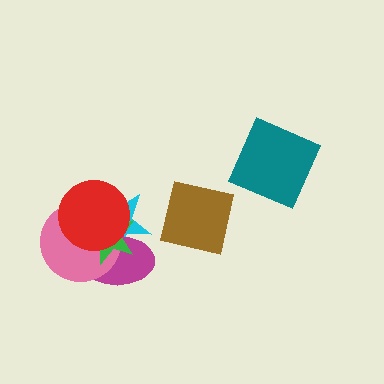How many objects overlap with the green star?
4 objects overlap with the green star.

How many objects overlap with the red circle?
4 objects overlap with the red circle.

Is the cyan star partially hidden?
Yes, it is partially covered by another shape.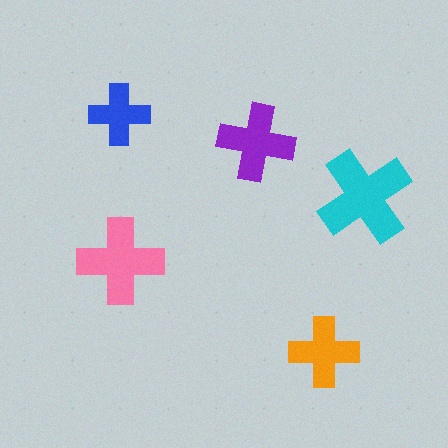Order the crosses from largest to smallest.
the cyan one, the pink one, the purple one, the orange one, the blue one.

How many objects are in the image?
There are 5 objects in the image.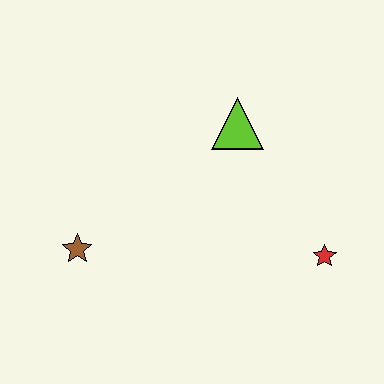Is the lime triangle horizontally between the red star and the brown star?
Yes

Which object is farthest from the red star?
The brown star is farthest from the red star.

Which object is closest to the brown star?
The lime triangle is closest to the brown star.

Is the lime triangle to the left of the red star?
Yes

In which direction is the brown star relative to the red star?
The brown star is to the left of the red star.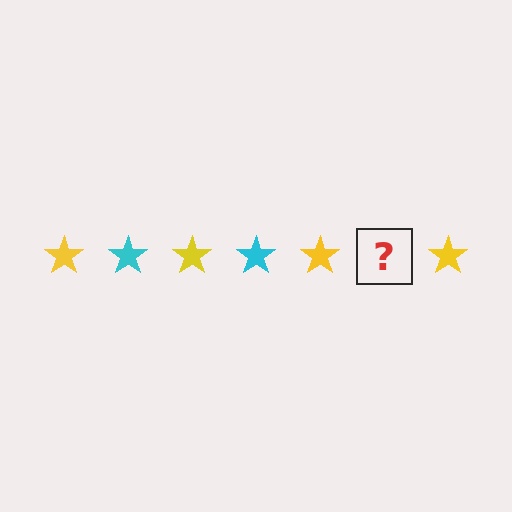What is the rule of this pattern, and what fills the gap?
The rule is that the pattern cycles through yellow, cyan stars. The gap should be filled with a cyan star.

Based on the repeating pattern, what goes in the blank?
The blank should be a cyan star.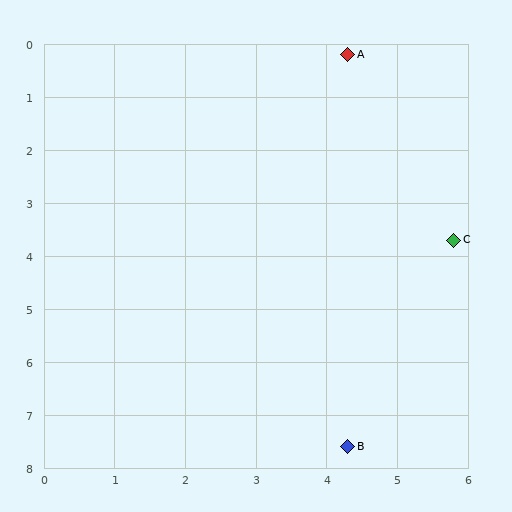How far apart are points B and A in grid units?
Points B and A are about 7.4 grid units apart.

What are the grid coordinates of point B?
Point B is at approximately (4.3, 7.6).